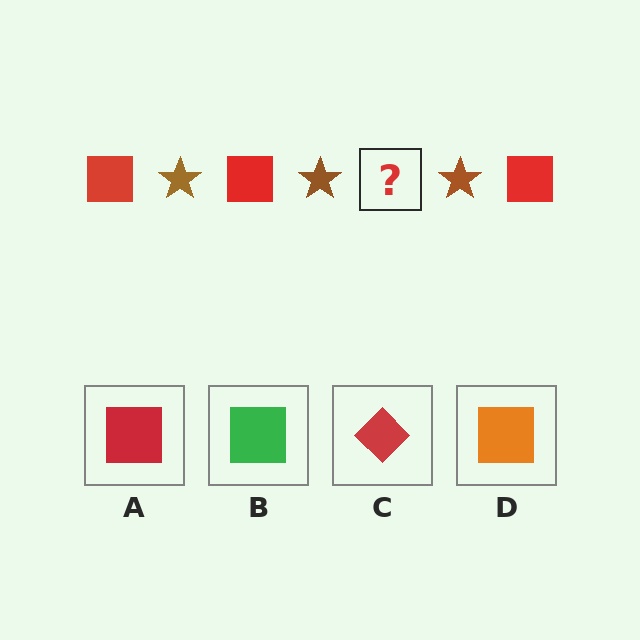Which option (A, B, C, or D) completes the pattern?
A.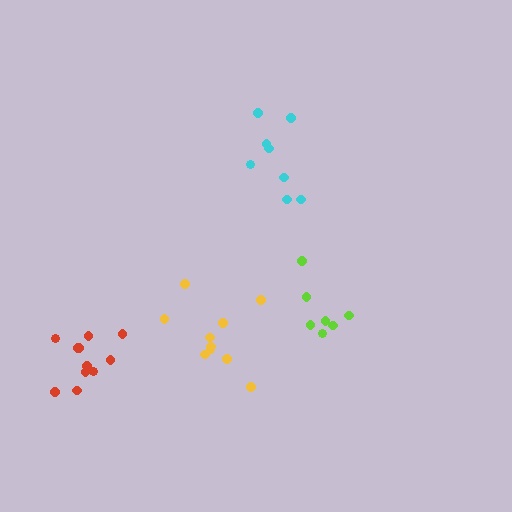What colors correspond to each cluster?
The clusters are colored: yellow, lime, cyan, red.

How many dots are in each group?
Group 1: 10 dots, Group 2: 7 dots, Group 3: 8 dots, Group 4: 11 dots (36 total).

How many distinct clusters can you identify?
There are 4 distinct clusters.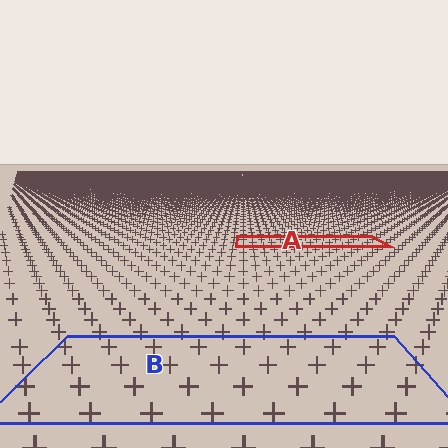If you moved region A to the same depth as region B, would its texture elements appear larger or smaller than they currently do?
They would appear larger. At a closer depth, the same texture elements are projected at a bigger on-screen size.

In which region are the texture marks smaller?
The texture marks are smaller in region A, because it is farther away.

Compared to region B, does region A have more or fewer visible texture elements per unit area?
Region A has more texture elements per unit area — they are packed more densely because it is farther away.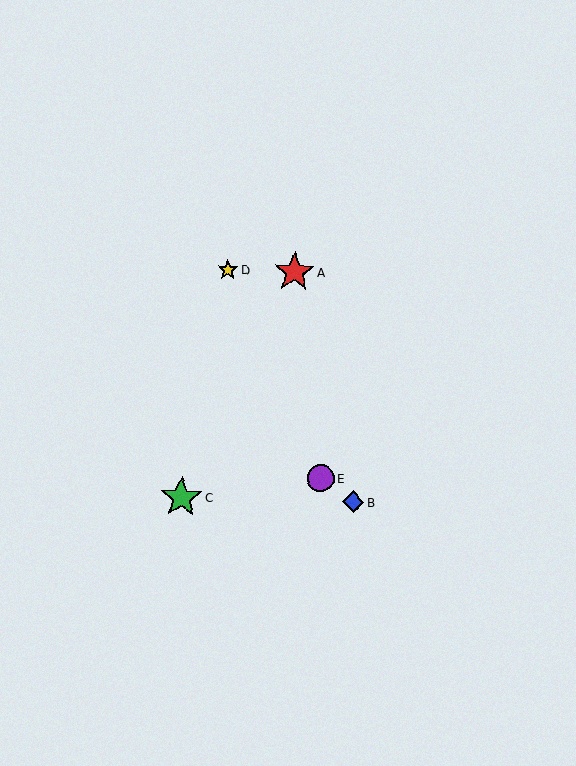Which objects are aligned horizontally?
Objects A, D are aligned horizontally.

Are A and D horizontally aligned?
Yes, both are at y≈272.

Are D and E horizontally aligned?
No, D is at y≈270 and E is at y≈478.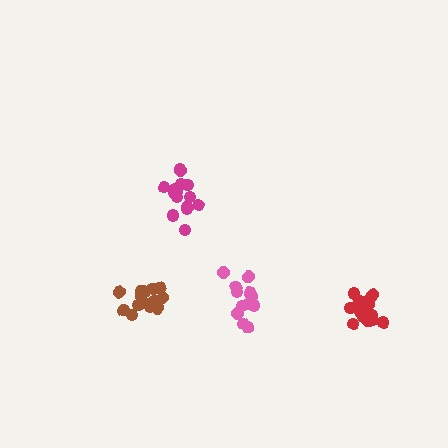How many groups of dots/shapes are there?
There are 4 groups.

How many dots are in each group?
Group 1: 17 dots, Group 2: 16 dots, Group 3: 15 dots, Group 4: 12 dots (60 total).